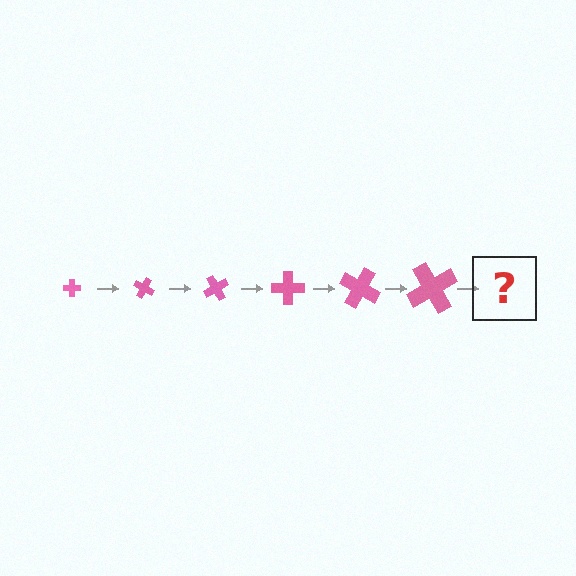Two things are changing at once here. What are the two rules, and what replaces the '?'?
The two rules are that the cross grows larger each step and it rotates 30 degrees each step. The '?' should be a cross, larger than the previous one and rotated 180 degrees from the start.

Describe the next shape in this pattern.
It should be a cross, larger than the previous one and rotated 180 degrees from the start.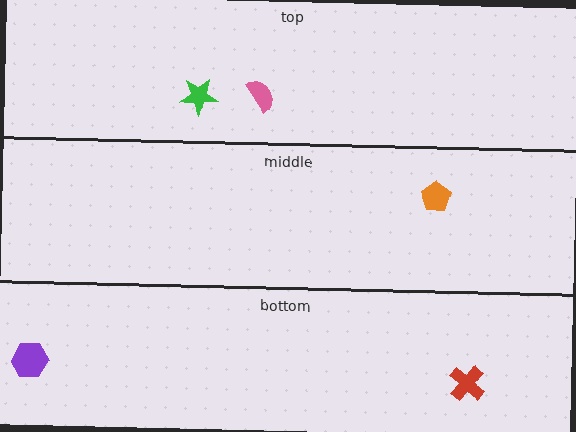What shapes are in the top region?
The green star, the pink semicircle.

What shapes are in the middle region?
The orange pentagon.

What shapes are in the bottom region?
The red cross, the purple hexagon.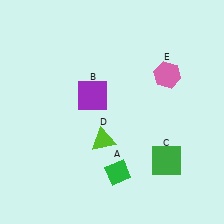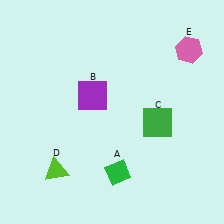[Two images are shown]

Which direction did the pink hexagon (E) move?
The pink hexagon (E) moved up.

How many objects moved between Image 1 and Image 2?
3 objects moved between the two images.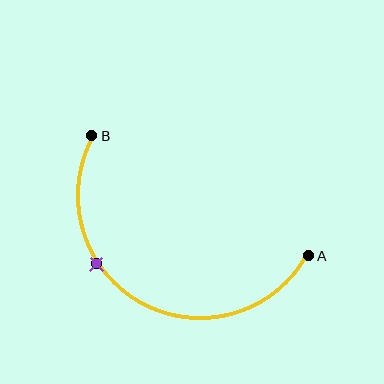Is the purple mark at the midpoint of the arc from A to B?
No. The purple mark lies on the arc but is closer to endpoint B. The arc midpoint would be at the point on the curve equidistant along the arc from both A and B.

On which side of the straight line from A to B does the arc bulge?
The arc bulges below the straight line connecting A and B.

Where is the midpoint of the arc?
The arc midpoint is the point on the curve farthest from the straight line joining A and B. It sits below that line.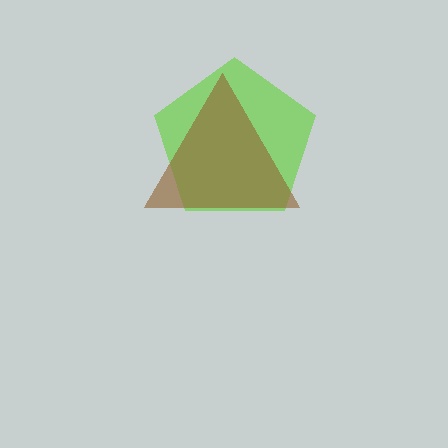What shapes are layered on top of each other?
The layered shapes are: a lime pentagon, a brown triangle.